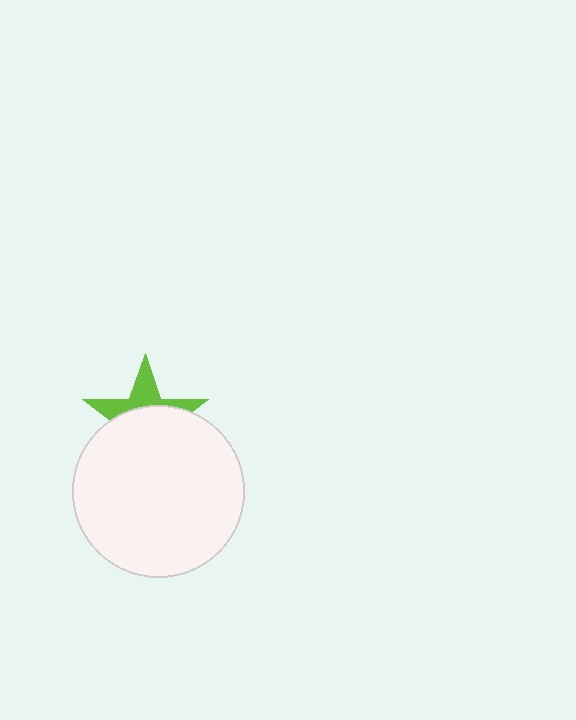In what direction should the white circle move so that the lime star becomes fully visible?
The white circle should move down. That is the shortest direction to clear the overlap and leave the lime star fully visible.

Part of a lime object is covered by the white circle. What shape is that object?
It is a star.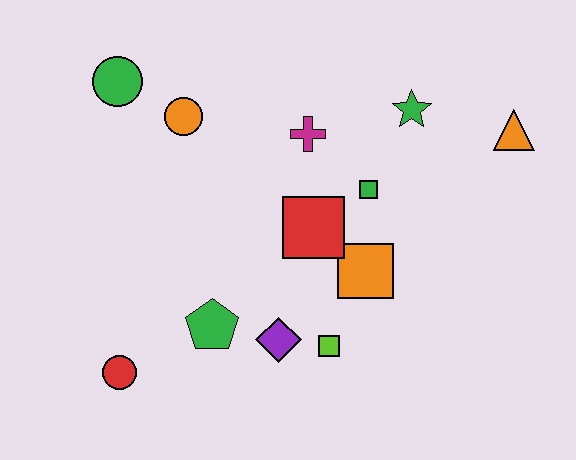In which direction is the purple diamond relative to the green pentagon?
The purple diamond is to the right of the green pentagon.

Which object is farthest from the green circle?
The orange triangle is farthest from the green circle.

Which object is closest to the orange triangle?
The green star is closest to the orange triangle.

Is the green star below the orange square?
No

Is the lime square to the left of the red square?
No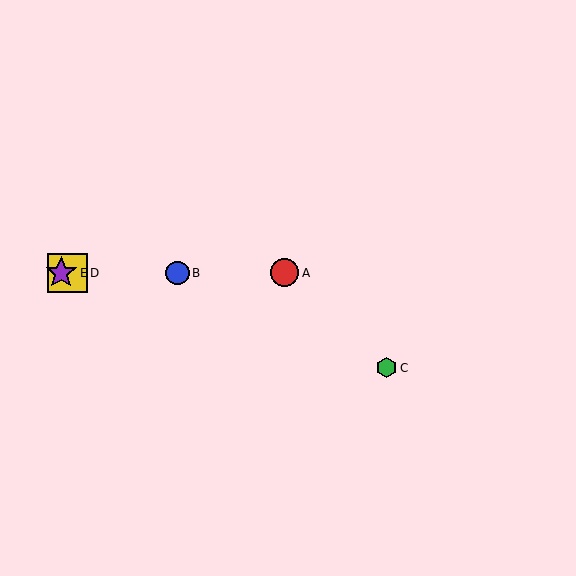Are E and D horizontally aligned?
Yes, both are at y≈273.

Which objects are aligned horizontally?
Objects A, B, D, E are aligned horizontally.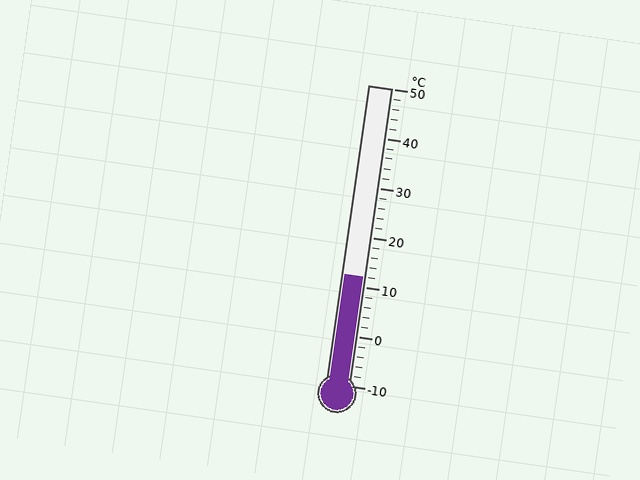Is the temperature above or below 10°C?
The temperature is above 10°C.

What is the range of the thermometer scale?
The thermometer scale ranges from -10°C to 50°C.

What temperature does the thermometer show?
The thermometer shows approximately 12°C.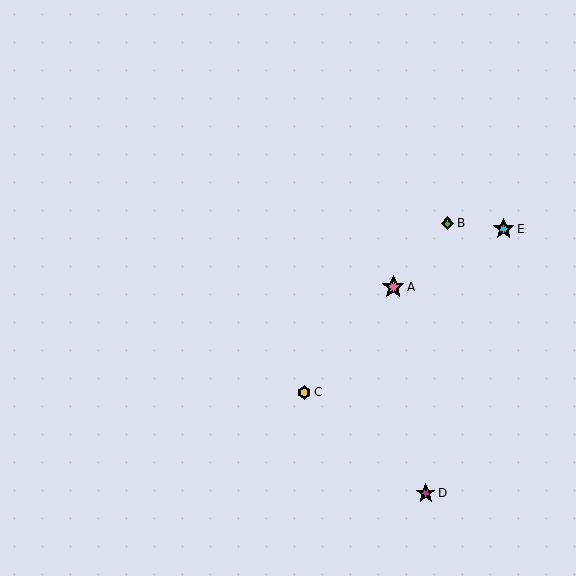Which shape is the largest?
The pink star (labeled A) is the largest.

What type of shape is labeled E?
Shape E is a cyan star.